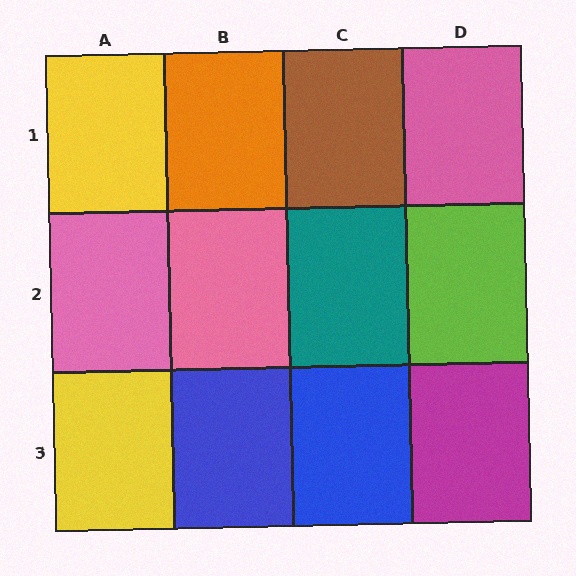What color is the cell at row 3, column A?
Yellow.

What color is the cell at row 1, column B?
Orange.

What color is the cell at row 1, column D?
Pink.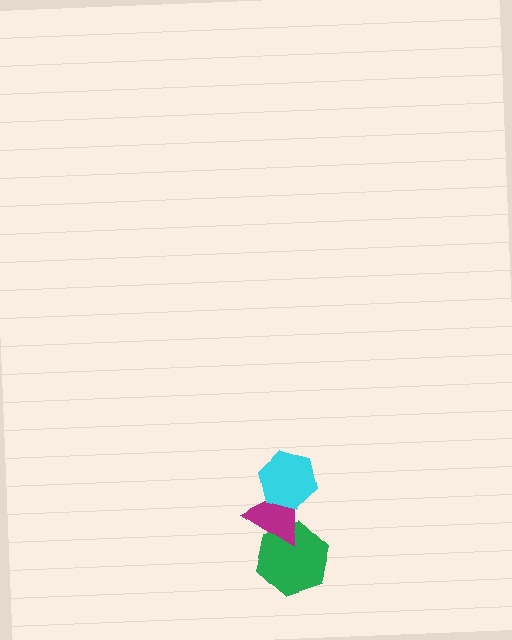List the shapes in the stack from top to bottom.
From top to bottom: the cyan hexagon, the magenta triangle, the green hexagon.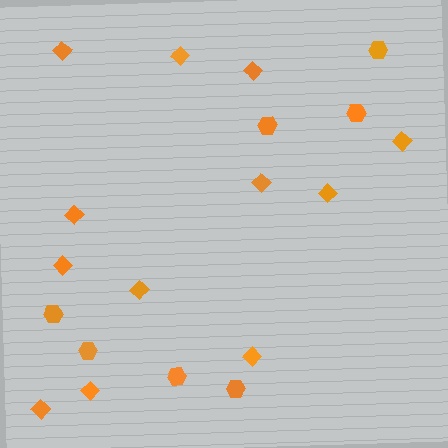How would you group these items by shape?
There are 2 groups: one group of hexagons (7) and one group of diamonds (12).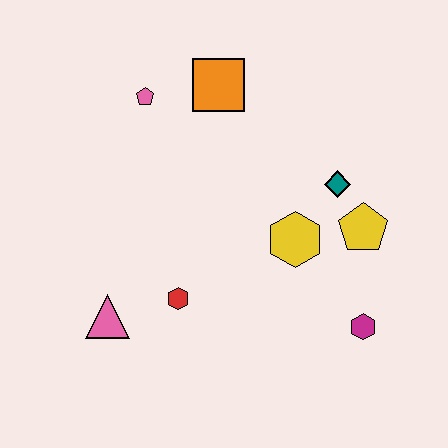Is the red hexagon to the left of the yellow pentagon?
Yes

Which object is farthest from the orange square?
The magenta hexagon is farthest from the orange square.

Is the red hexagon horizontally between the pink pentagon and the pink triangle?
No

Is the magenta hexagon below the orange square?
Yes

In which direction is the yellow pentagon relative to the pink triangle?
The yellow pentagon is to the right of the pink triangle.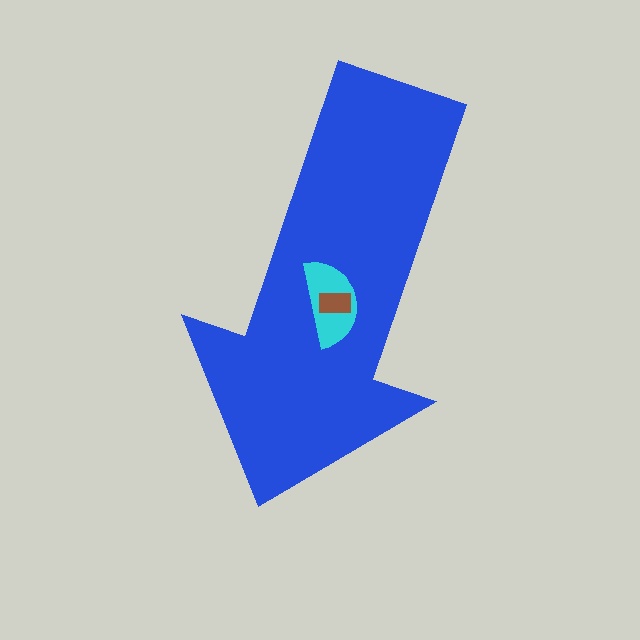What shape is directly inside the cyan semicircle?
The brown rectangle.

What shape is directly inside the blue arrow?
The cyan semicircle.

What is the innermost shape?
The brown rectangle.